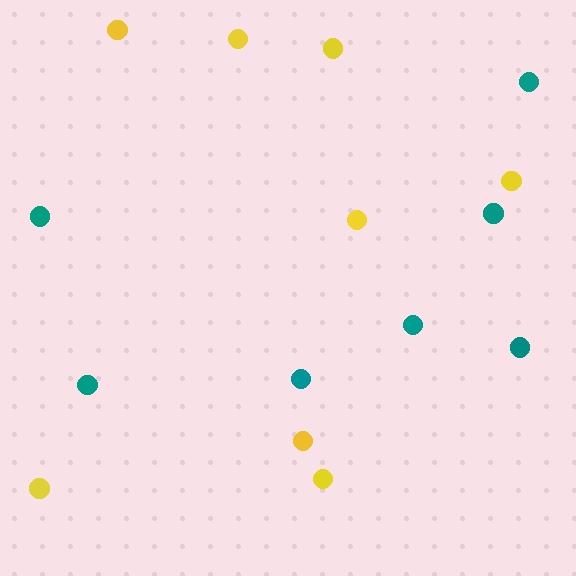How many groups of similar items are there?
There are 2 groups: one group of teal circles (7) and one group of yellow circles (8).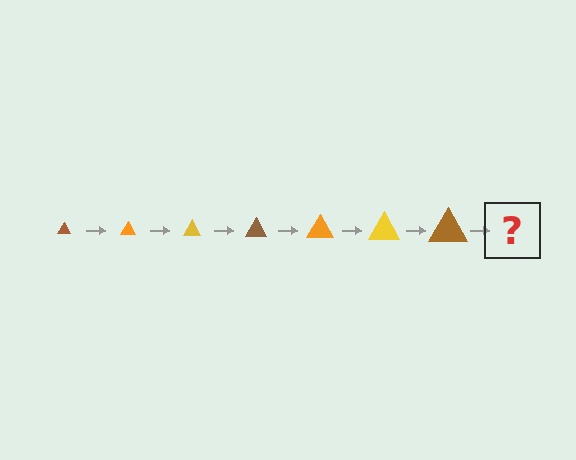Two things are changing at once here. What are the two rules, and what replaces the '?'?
The two rules are that the triangle grows larger each step and the color cycles through brown, orange, and yellow. The '?' should be an orange triangle, larger than the previous one.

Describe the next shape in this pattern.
It should be an orange triangle, larger than the previous one.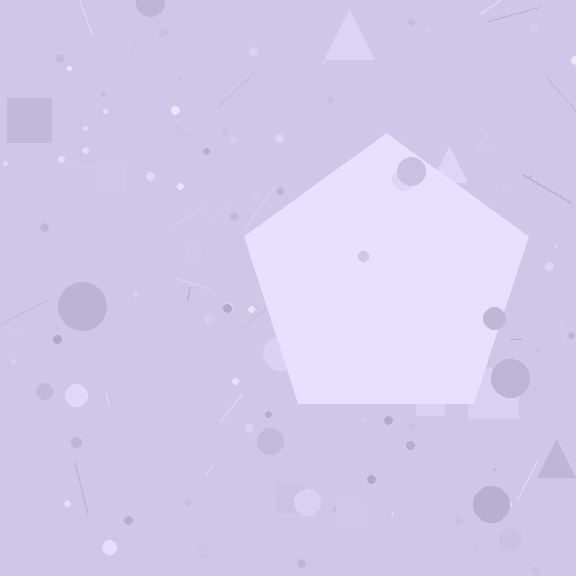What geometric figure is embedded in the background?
A pentagon is embedded in the background.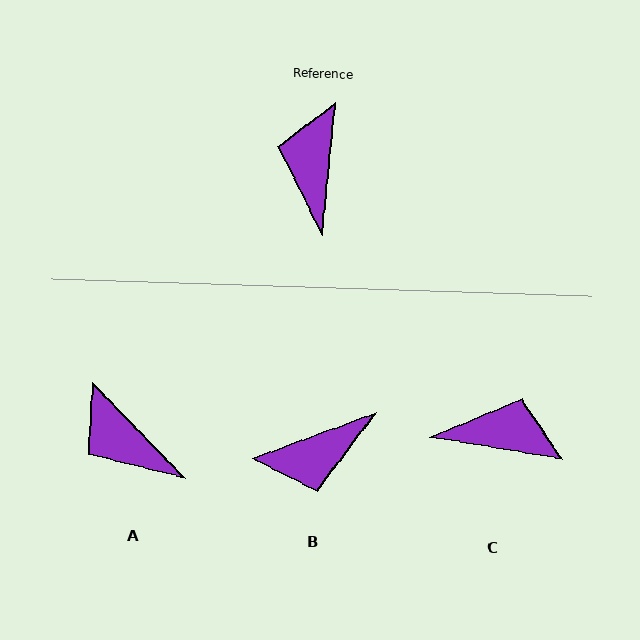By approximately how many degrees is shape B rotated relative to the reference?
Approximately 116 degrees counter-clockwise.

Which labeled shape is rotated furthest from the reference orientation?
B, about 116 degrees away.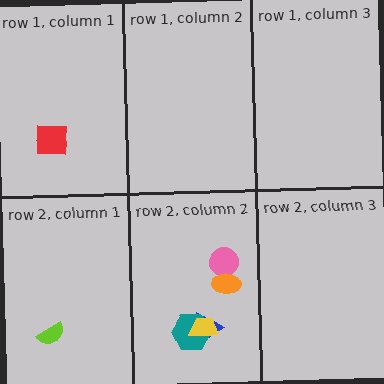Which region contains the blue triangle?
The row 2, column 2 region.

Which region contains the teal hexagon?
The row 2, column 2 region.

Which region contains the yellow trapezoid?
The row 2, column 2 region.